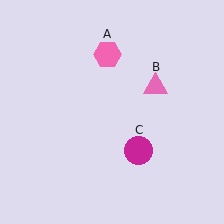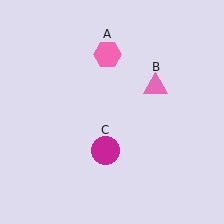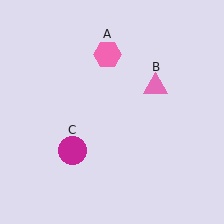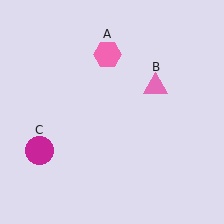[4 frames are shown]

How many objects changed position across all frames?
1 object changed position: magenta circle (object C).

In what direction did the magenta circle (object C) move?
The magenta circle (object C) moved left.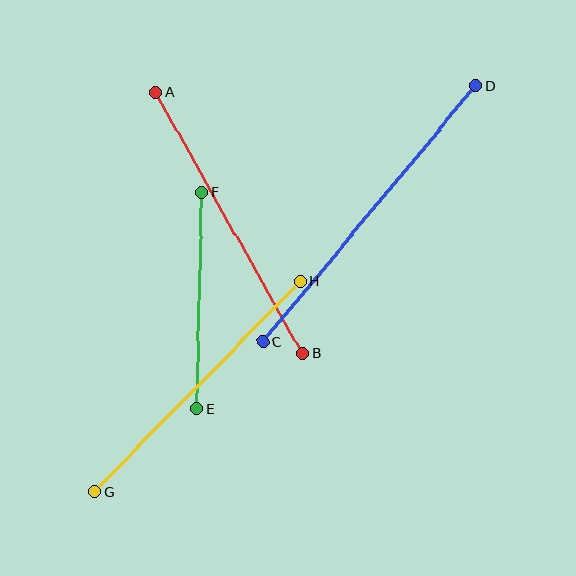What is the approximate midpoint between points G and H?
The midpoint is at approximately (198, 386) pixels.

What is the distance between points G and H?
The distance is approximately 294 pixels.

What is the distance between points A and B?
The distance is approximately 299 pixels.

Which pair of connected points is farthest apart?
Points C and D are farthest apart.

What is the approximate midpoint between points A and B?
The midpoint is at approximately (229, 223) pixels.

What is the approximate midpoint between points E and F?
The midpoint is at approximately (199, 300) pixels.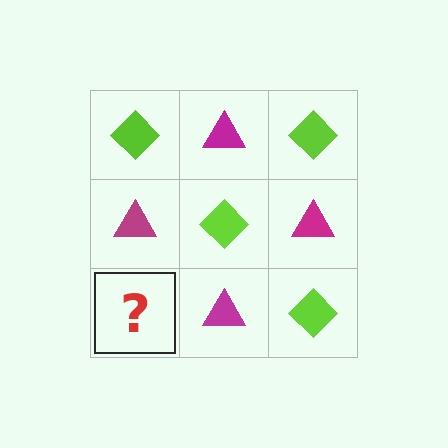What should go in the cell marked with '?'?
The missing cell should contain a lime diamond.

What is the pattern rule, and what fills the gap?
The rule is that it alternates lime diamond and magenta triangle in a checkerboard pattern. The gap should be filled with a lime diamond.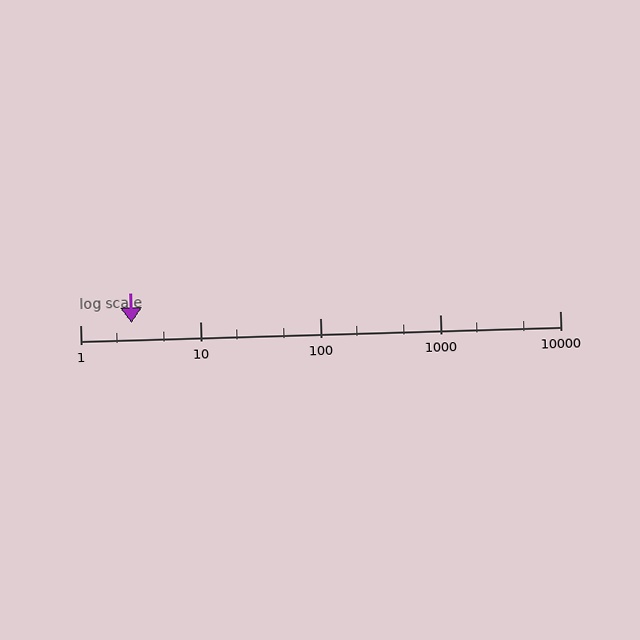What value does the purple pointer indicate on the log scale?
The pointer indicates approximately 2.7.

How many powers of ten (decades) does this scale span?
The scale spans 4 decades, from 1 to 10000.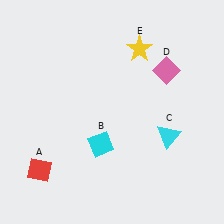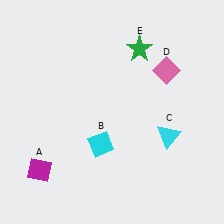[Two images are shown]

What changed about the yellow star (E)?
In Image 1, E is yellow. In Image 2, it changed to green.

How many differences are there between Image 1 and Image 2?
There are 2 differences between the two images.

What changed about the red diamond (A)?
In Image 1, A is red. In Image 2, it changed to magenta.